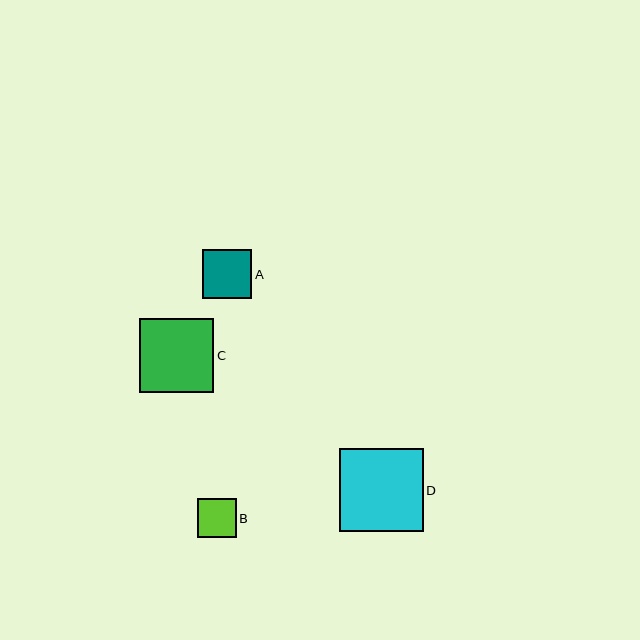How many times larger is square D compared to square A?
Square D is approximately 1.7 times the size of square A.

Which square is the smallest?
Square B is the smallest with a size of approximately 39 pixels.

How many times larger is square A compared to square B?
Square A is approximately 1.3 times the size of square B.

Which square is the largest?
Square D is the largest with a size of approximately 83 pixels.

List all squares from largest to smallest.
From largest to smallest: D, C, A, B.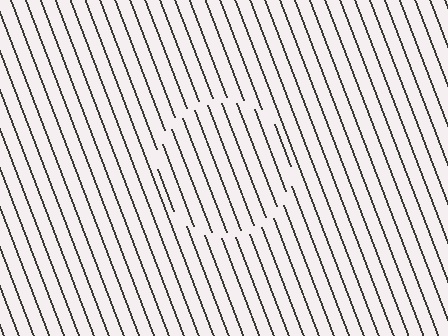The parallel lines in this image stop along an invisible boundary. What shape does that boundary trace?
An illusory circle. The interior of the shape contains the same grating, shifted by half a period — the contour is defined by the phase discontinuity where line-ends from the inner and outer gratings abut.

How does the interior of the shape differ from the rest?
The interior of the shape contains the same grating, shifted by half a period — the contour is defined by the phase discontinuity where line-ends from the inner and outer gratings abut.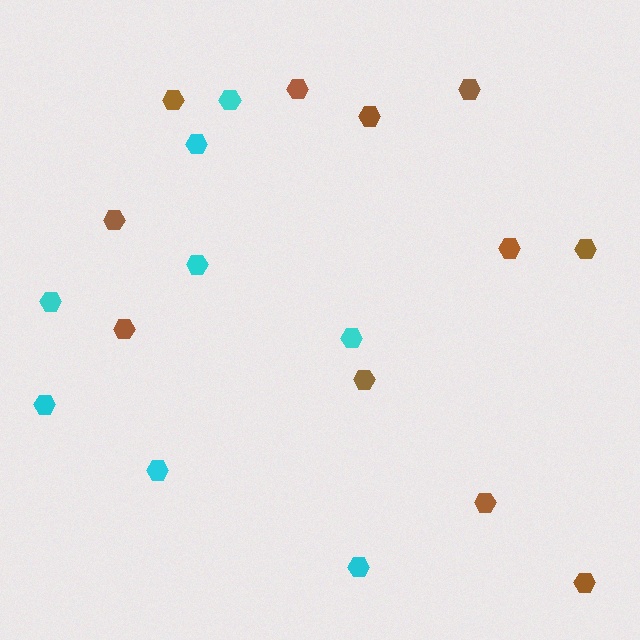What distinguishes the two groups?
There are 2 groups: one group of brown hexagons (11) and one group of cyan hexagons (8).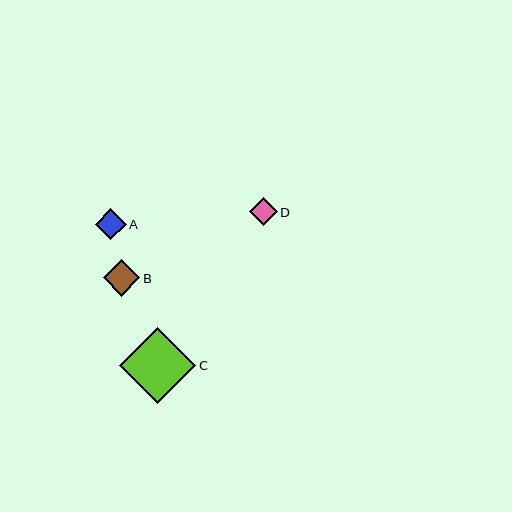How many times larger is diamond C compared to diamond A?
Diamond C is approximately 2.5 times the size of diamond A.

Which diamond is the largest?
Diamond C is the largest with a size of approximately 76 pixels.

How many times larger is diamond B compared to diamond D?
Diamond B is approximately 1.3 times the size of diamond D.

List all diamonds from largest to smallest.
From largest to smallest: C, B, A, D.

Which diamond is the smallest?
Diamond D is the smallest with a size of approximately 28 pixels.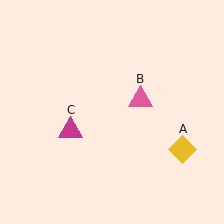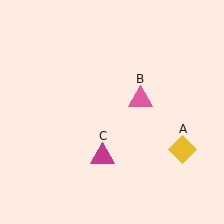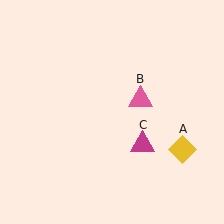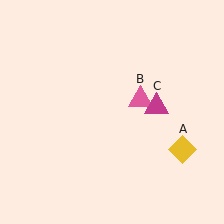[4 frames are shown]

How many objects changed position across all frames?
1 object changed position: magenta triangle (object C).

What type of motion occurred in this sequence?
The magenta triangle (object C) rotated counterclockwise around the center of the scene.